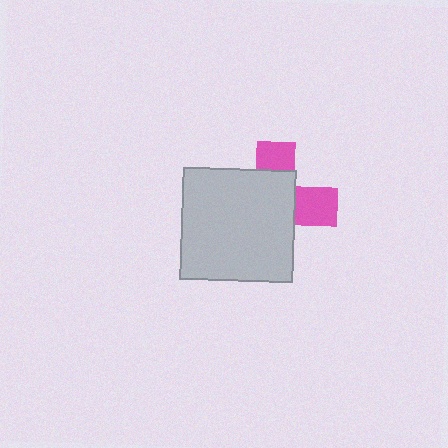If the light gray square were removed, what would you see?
You would see the complete pink cross.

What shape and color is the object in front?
The object in front is a light gray square.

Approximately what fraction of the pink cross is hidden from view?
Roughly 68% of the pink cross is hidden behind the light gray square.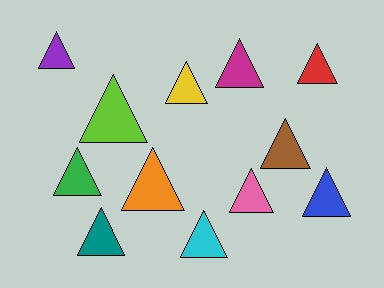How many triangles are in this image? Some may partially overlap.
There are 12 triangles.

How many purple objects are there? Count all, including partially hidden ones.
There is 1 purple object.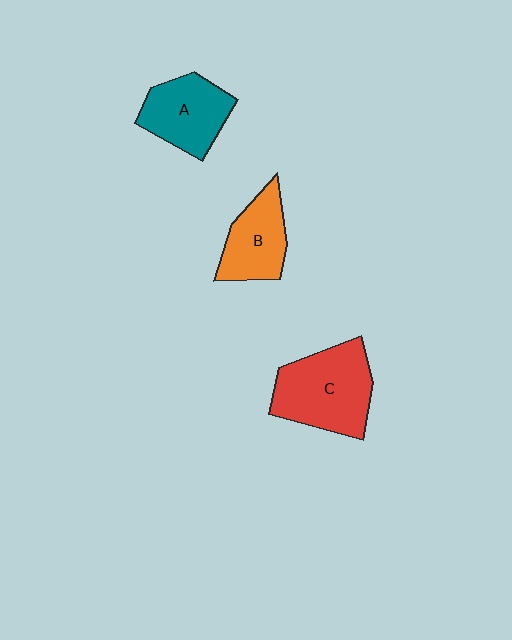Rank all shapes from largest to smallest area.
From largest to smallest: C (red), A (teal), B (orange).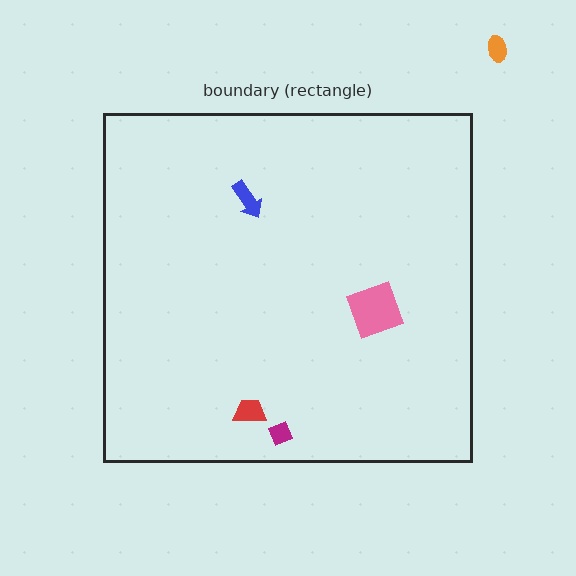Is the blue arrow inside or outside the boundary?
Inside.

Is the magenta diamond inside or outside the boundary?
Inside.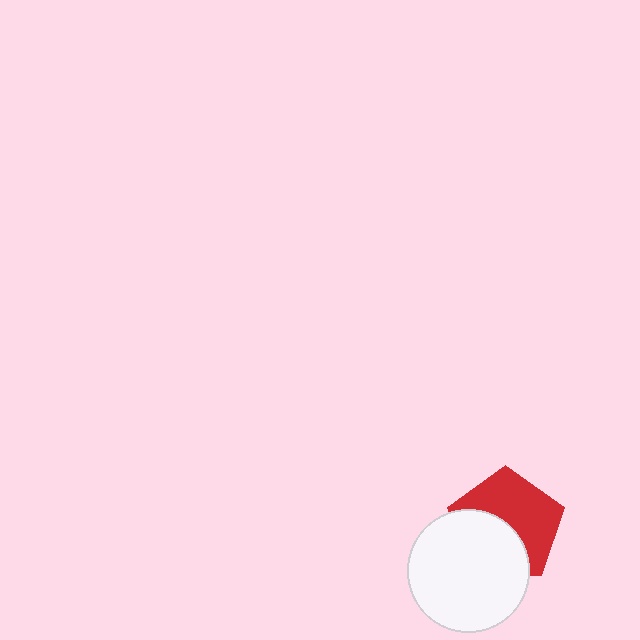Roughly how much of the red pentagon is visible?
About half of it is visible (roughly 56%).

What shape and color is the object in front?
The object in front is a white circle.